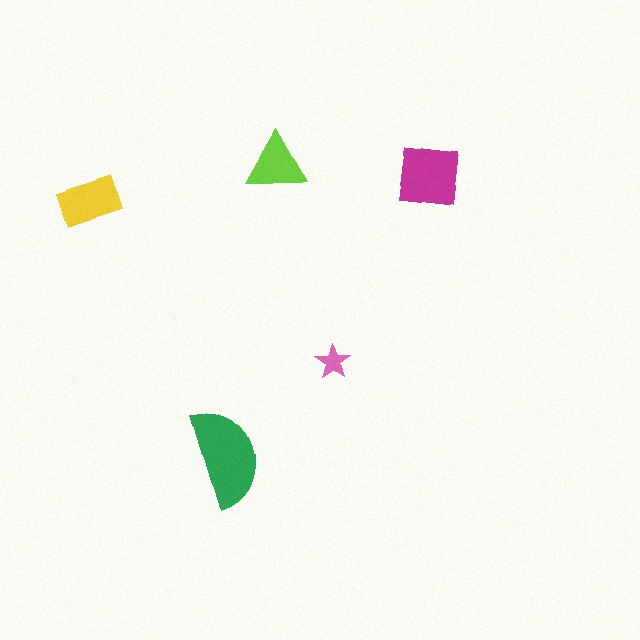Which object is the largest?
The green semicircle.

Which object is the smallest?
The pink star.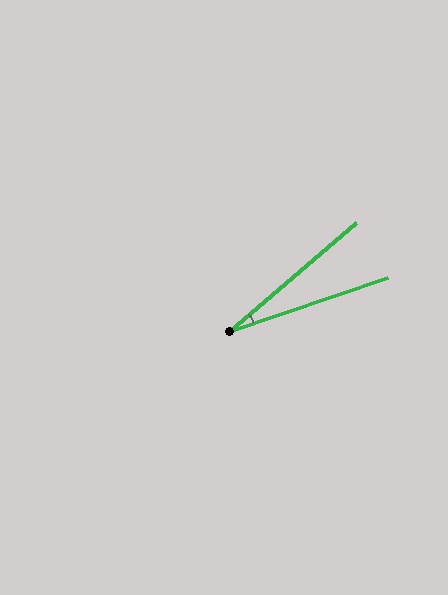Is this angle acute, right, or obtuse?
It is acute.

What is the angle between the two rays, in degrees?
Approximately 22 degrees.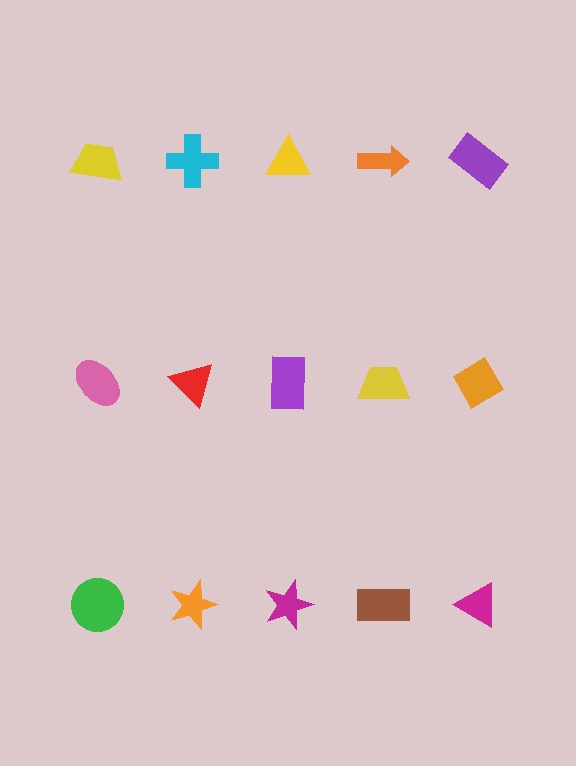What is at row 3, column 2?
An orange star.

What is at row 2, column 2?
A red triangle.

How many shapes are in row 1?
5 shapes.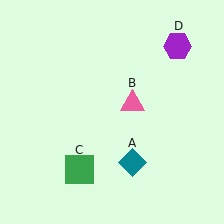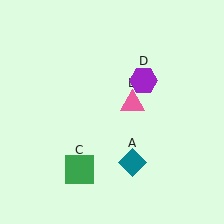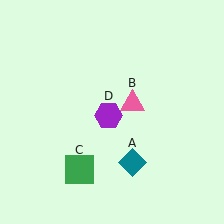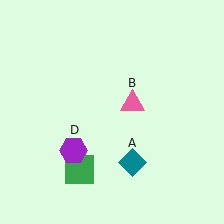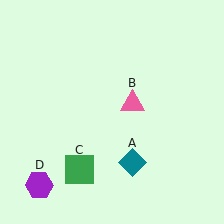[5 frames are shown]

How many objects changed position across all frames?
1 object changed position: purple hexagon (object D).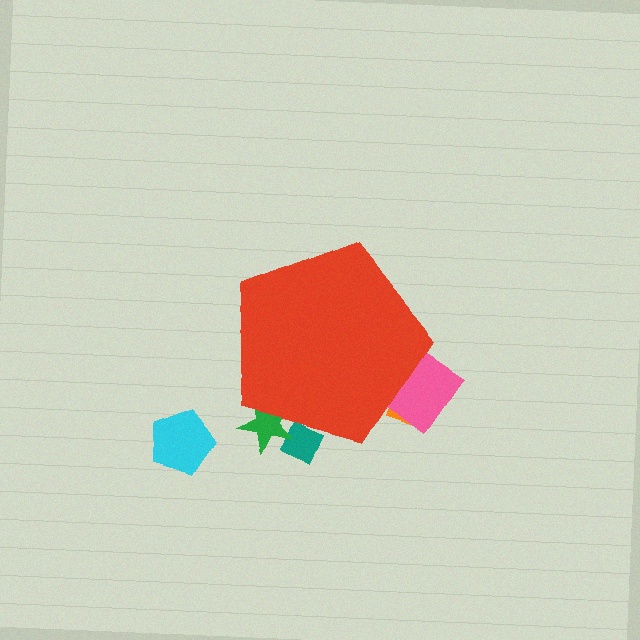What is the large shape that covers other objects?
A red pentagon.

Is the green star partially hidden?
Yes, the green star is partially hidden behind the red pentagon.